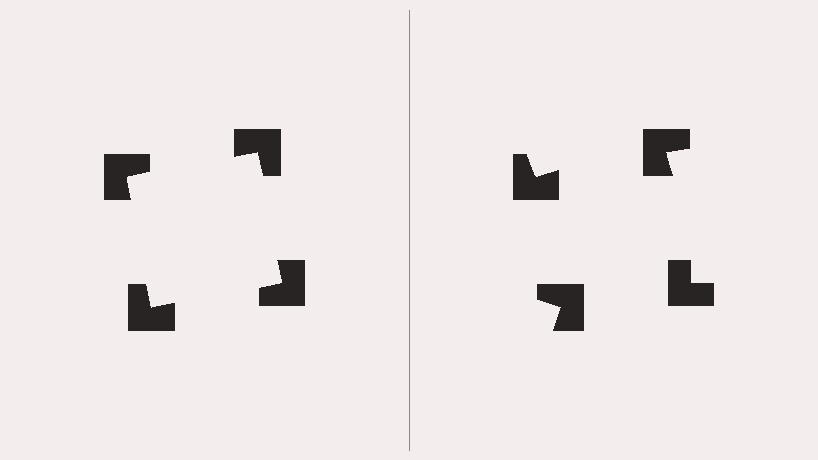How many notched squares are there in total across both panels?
8 — 4 on each side.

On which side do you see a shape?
An illusory square appears on the left side. On the right side the wedge cuts are rotated, so no coherent shape forms.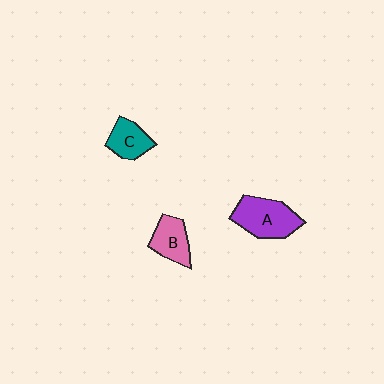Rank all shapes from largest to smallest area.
From largest to smallest: A (purple), B (pink), C (teal).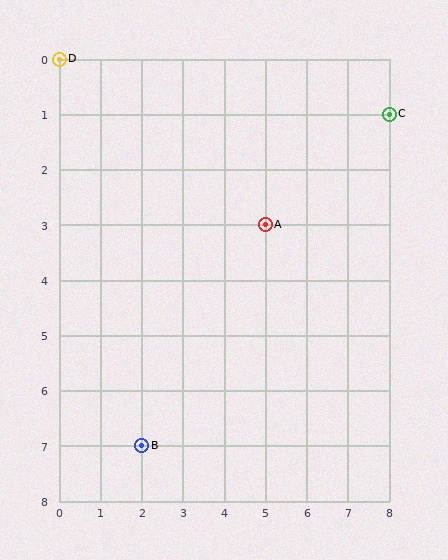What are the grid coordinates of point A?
Point A is at grid coordinates (5, 3).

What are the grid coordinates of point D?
Point D is at grid coordinates (0, 0).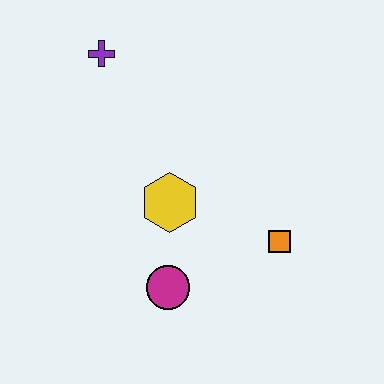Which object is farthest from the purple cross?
The orange square is farthest from the purple cross.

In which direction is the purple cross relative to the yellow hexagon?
The purple cross is above the yellow hexagon.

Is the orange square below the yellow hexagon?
Yes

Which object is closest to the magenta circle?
The yellow hexagon is closest to the magenta circle.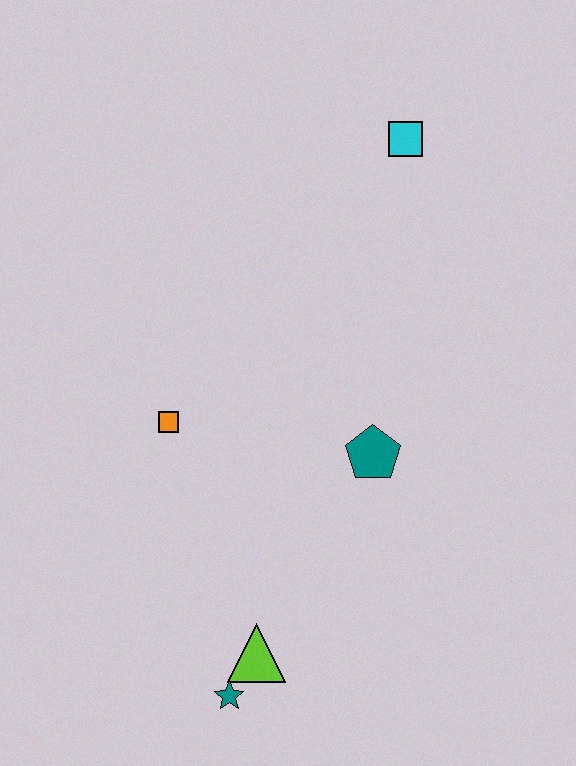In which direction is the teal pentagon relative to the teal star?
The teal pentagon is above the teal star.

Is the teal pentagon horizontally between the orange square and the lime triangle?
No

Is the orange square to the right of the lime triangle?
No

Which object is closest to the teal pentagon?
The orange square is closest to the teal pentagon.